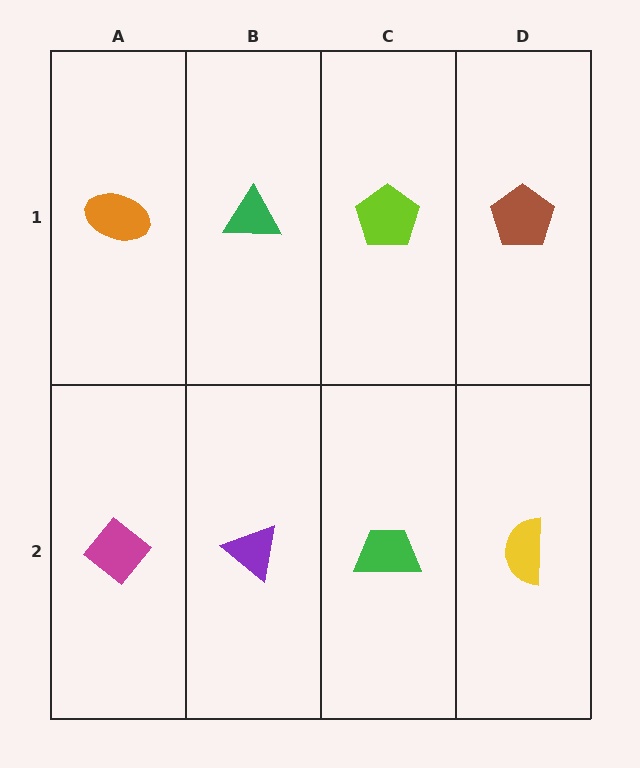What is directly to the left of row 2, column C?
A purple triangle.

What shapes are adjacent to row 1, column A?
A magenta diamond (row 2, column A), a green triangle (row 1, column B).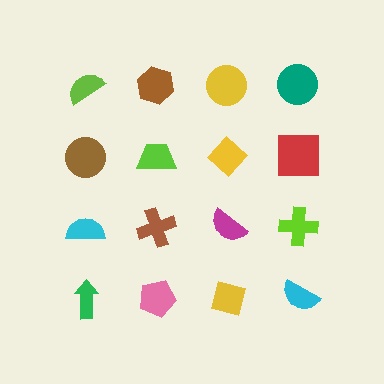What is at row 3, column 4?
A lime cross.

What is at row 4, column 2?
A pink pentagon.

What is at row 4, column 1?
A green arrow.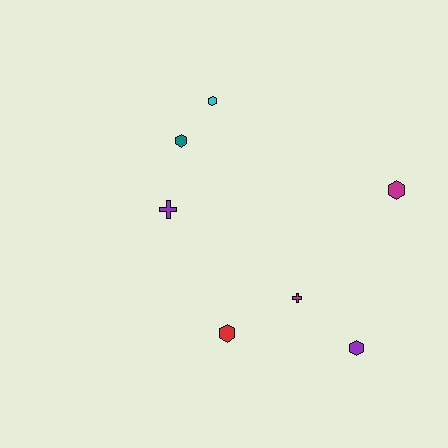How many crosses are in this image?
There are 2 crosses.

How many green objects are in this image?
There are no green objects.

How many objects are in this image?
There are 7 objects.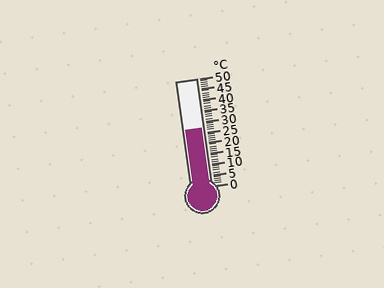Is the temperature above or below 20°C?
The temperature is above 20°C.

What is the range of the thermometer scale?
The thermometer scale ranges from 0°C to 50°C.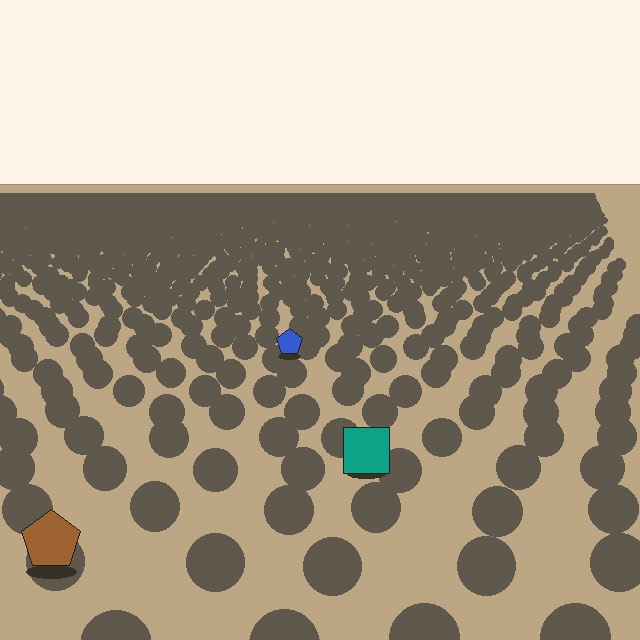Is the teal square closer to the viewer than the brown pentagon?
No. The brown pentagon is closer — you can tell from the texture gradient: the ground texture is coarser near it.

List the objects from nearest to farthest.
From nearest to farthest: the brown pentagon, the teal square, the blue pentagon.